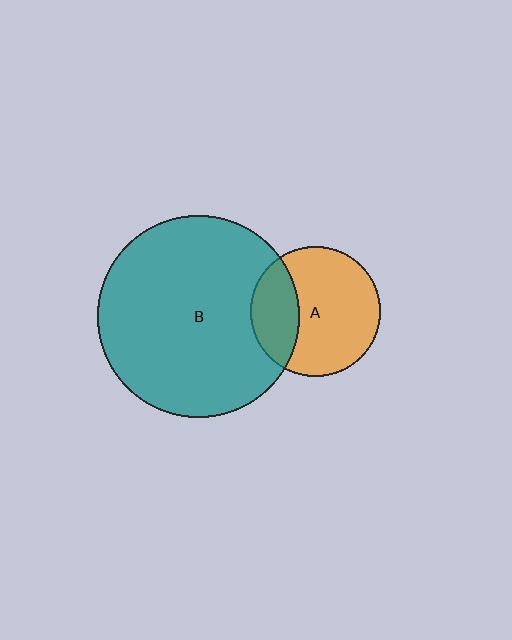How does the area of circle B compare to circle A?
Approximately 2.4 times.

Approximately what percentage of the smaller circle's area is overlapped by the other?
Approximately 30%.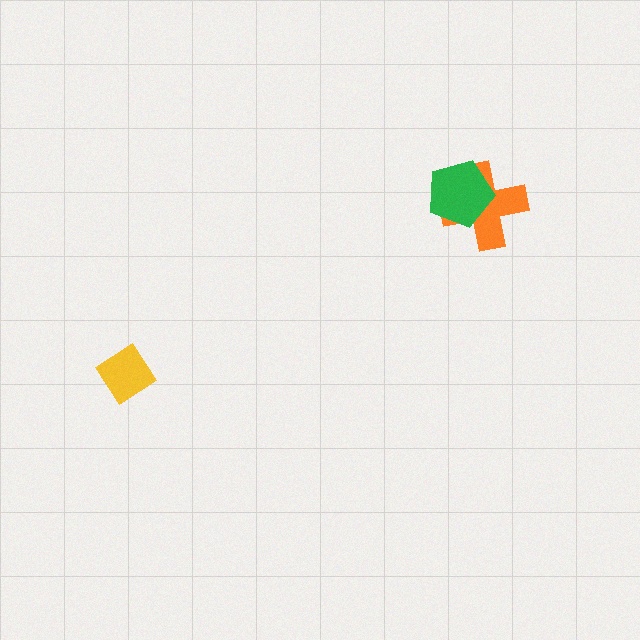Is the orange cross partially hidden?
Yes, it is partially covered by another shape.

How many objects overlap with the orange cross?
1 object overlaps with the orange cross.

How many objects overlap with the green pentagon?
1 object overlaps with the green pentagon.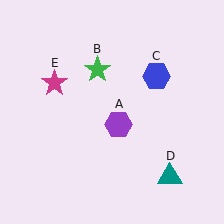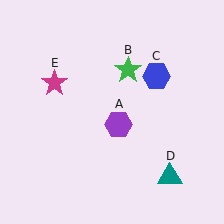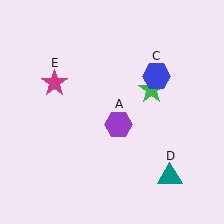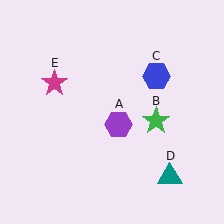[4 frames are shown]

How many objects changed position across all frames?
1 object changed position: green star (object B).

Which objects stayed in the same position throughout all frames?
Purple hexagon (object A) and blue hexagon (object C) and teal triangle (object D) and magenta star (object E) remained stationary.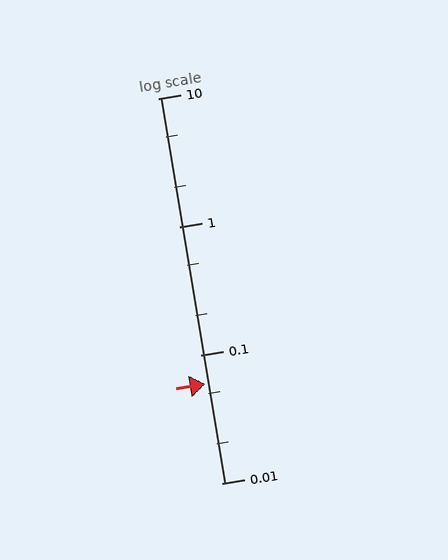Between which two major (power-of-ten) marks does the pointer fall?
The pointer is between 0.01 and 0.1.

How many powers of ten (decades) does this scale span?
The scale spans 3 decades, from 0.01 to 10.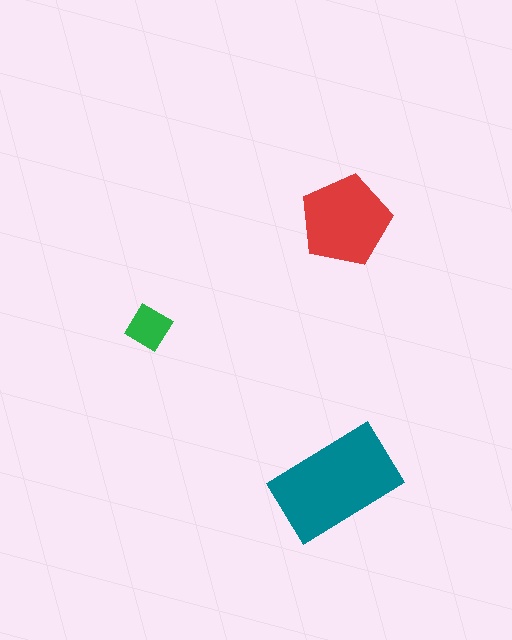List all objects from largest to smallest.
The teal rectangle, the red pentagon, the green diamond.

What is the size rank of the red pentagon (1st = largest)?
2nd.